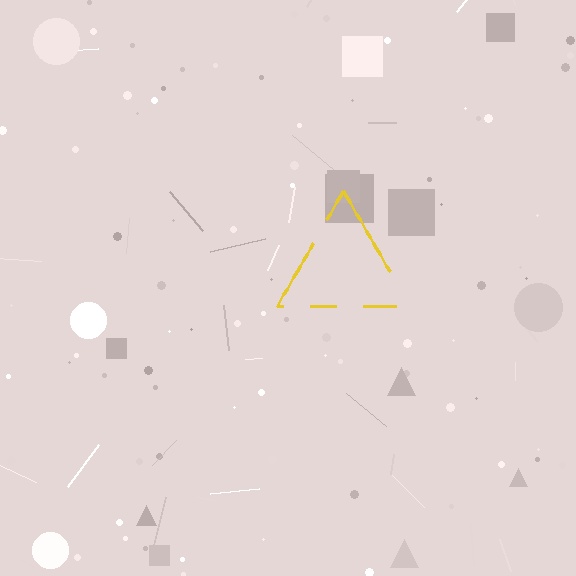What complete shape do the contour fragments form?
The contour fragments form a triangle.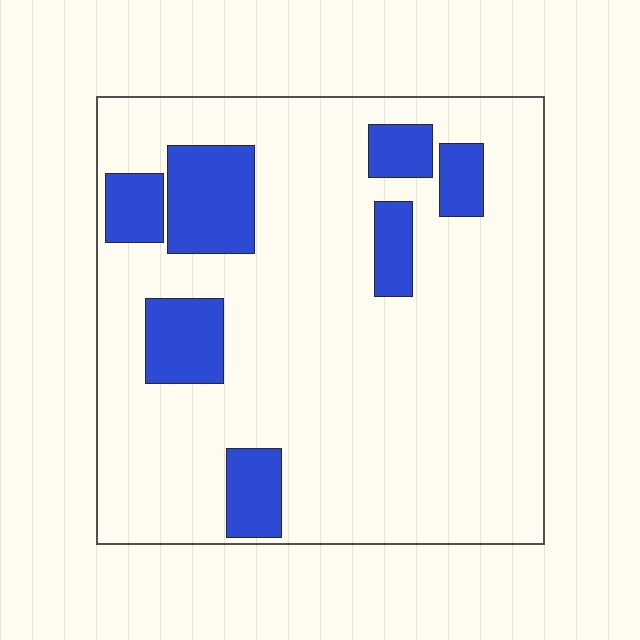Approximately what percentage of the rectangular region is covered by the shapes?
Approximately 20%.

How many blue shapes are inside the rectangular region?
7.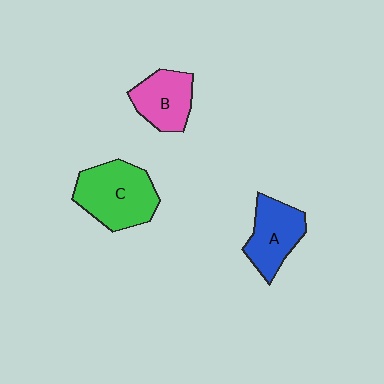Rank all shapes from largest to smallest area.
From largest to smallest: C (green), A (blue), B (pink).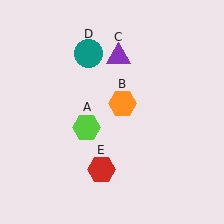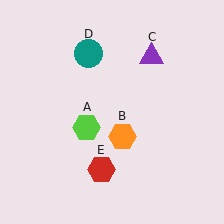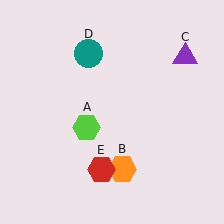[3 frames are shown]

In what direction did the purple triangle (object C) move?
The purple triangle (object C) moved right.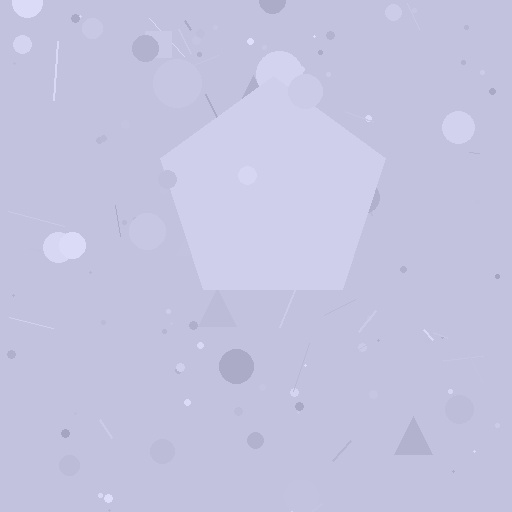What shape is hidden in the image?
A pentagon is hidden in the image.